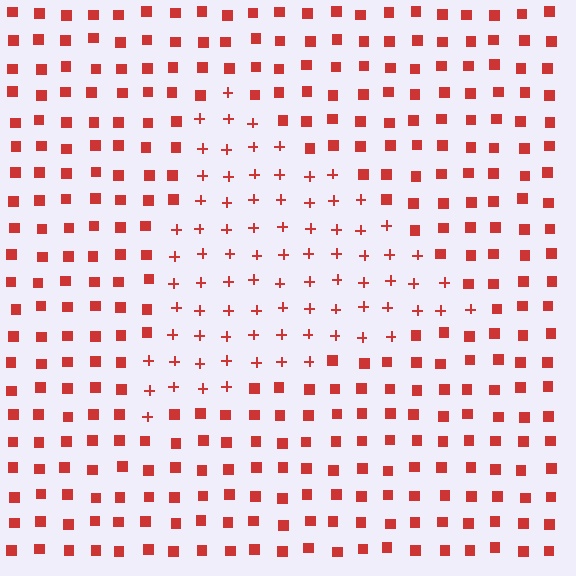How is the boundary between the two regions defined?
The boundary is defined by a change in element shape: plus signs inside vs. squares outside. All elements share the same color and spacing.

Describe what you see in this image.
The image is filled with small red elements arranged in a uniform grid. A triangle-shaped region contains plus signs, while the surrounding area contains squares. The boundary is defined purely by the change in element shape.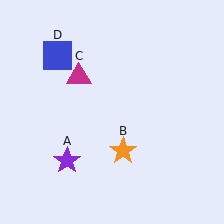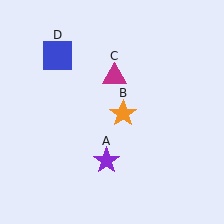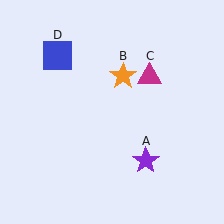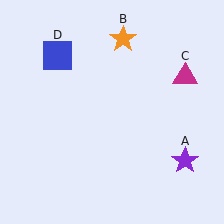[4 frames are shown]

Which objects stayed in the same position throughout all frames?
Blue square (object D) remained stationary.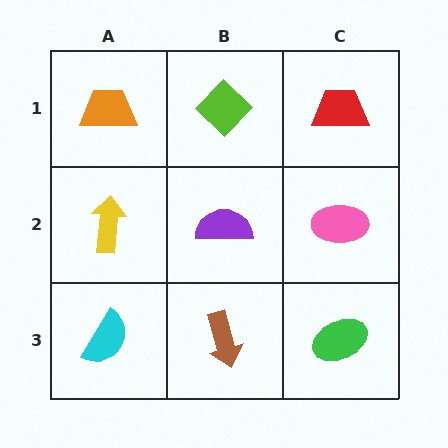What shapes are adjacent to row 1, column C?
A pink ellipse (row 2, column C), a lime diamond (row 1, column B).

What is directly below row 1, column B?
A purple semicircle.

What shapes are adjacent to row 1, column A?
A yellow arrow (row 2, column A), a lime diamond (row 1, column B).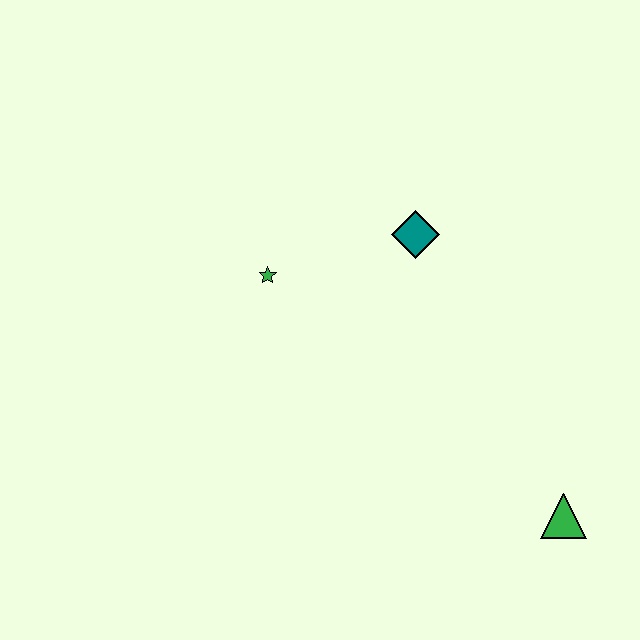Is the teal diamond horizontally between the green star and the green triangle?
Yes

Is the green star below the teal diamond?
Yes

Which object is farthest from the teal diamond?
The green triangle is farthest from the teal diamond.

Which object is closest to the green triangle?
The teal diamond is closest to the green triangle.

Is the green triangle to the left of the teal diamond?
No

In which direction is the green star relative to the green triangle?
The green star is to the left of the green triangle.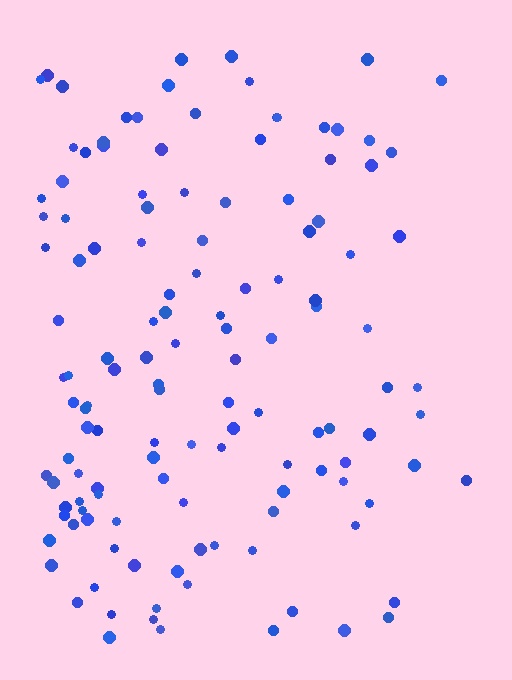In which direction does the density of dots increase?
From right to left, with the left side densest.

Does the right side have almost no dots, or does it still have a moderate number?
Still a moderate number, just noticeably fewer than the left.